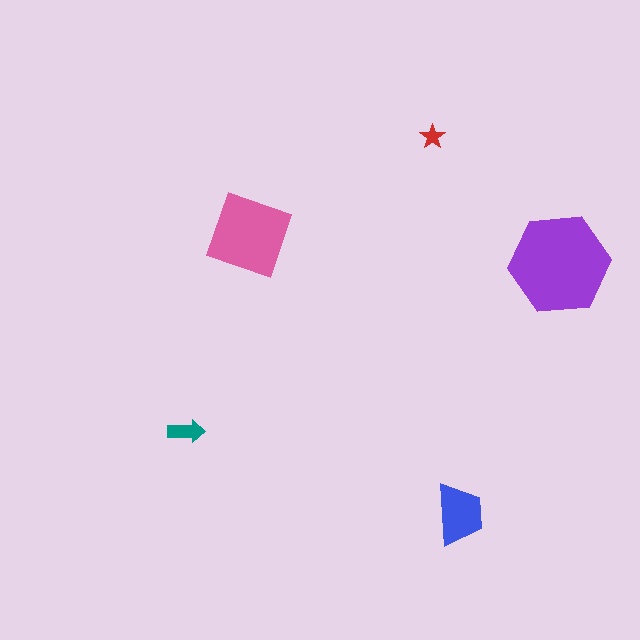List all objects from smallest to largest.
The red star, the teal arrow, the blue trapezoid, the pink diamond, the purple hexagon.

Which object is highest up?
The red star is topmost.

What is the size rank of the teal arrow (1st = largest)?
4th.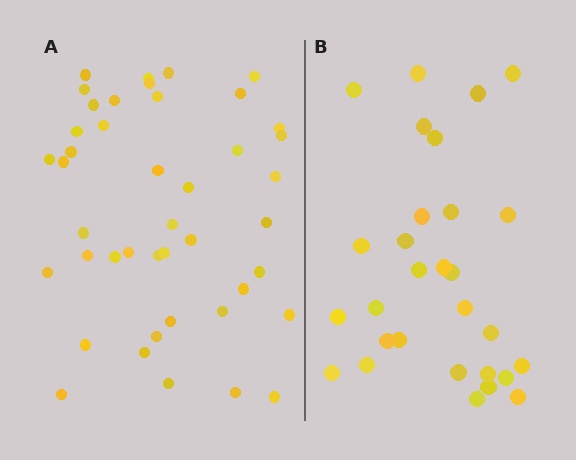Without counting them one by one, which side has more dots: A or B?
Region A (the left region) has more dots.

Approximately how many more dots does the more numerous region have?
Region A has approximately 15 more dots than region B.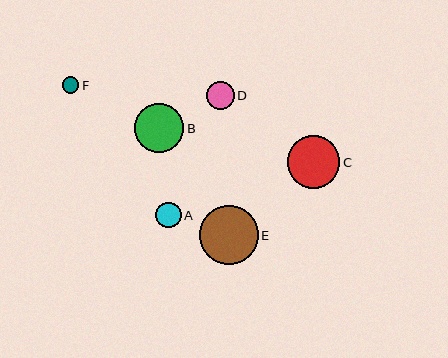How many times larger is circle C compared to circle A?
Circle C is approximately 2.1 times the size of circle A.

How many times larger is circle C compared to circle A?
Circle C is approximately 2.1 times the size of circle A.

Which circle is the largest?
Circle E is the largest with a size of approximately 59 pixels.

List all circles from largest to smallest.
From largest to smallest: E, C, B, D, A, F.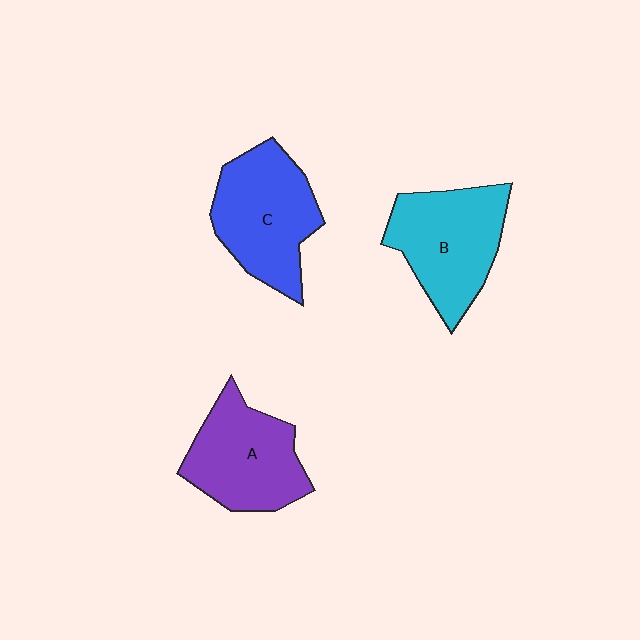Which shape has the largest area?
Shape C (blue).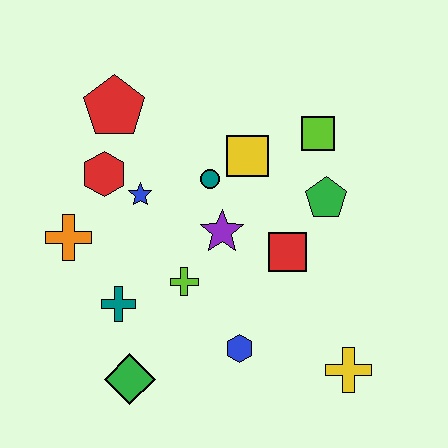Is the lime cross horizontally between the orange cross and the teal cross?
No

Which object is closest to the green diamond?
The teal cross is closest to the green diamond.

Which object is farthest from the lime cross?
The lime square is farthest from the lime cross.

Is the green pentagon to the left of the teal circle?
No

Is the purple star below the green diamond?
No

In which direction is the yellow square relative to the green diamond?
The yellow square is above the green diamond.